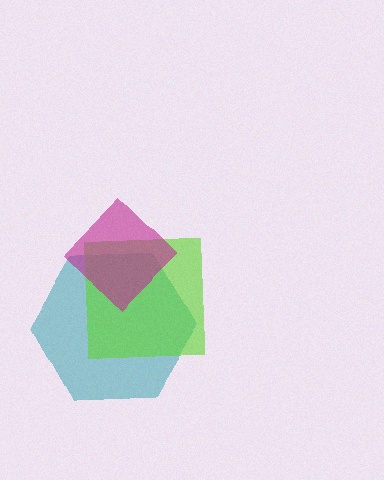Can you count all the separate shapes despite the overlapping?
Yes, there are 3 separate shapes.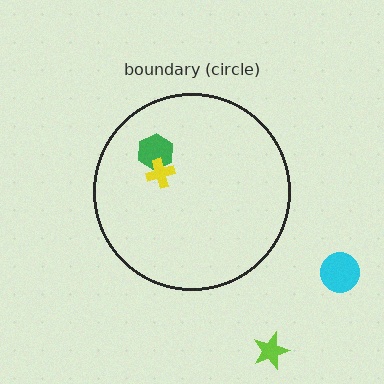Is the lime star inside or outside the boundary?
Outside.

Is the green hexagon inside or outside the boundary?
Inside.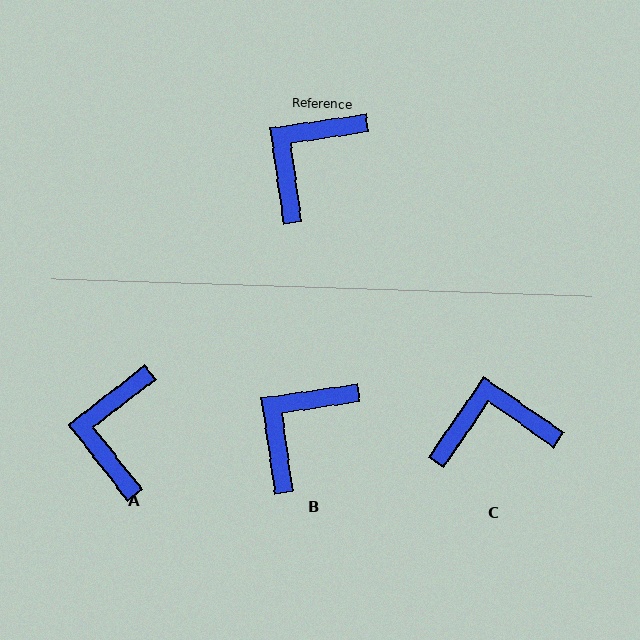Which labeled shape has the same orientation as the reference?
B.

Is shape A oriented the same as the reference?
No, it is off by about 30 degrees.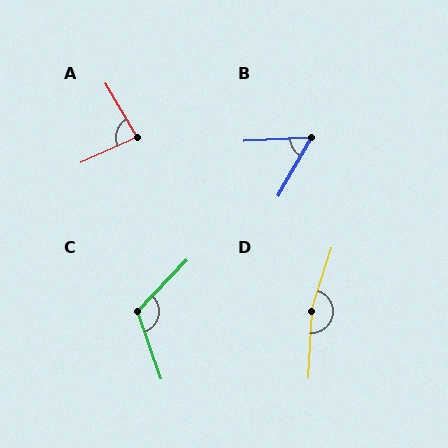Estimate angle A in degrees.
Approximately 84 degrees.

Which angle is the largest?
D, at approximately 165 degrees.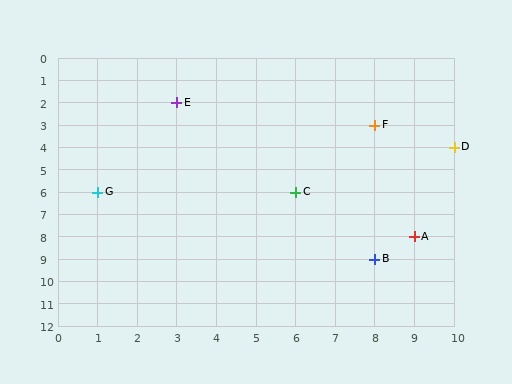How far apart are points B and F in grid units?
Points B and F are 6 rows apart.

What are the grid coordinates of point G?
Point G is at grid coordinates (1, 6).